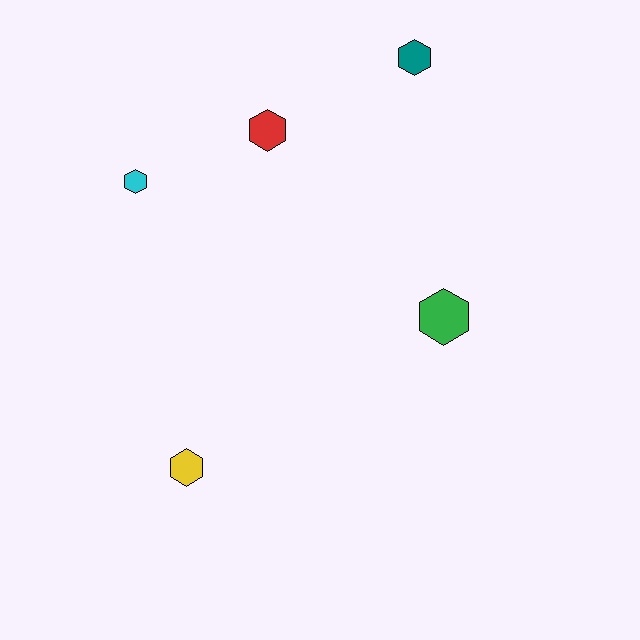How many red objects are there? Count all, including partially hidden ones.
There is 1 red object.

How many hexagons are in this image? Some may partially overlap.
There are 5 hexagons.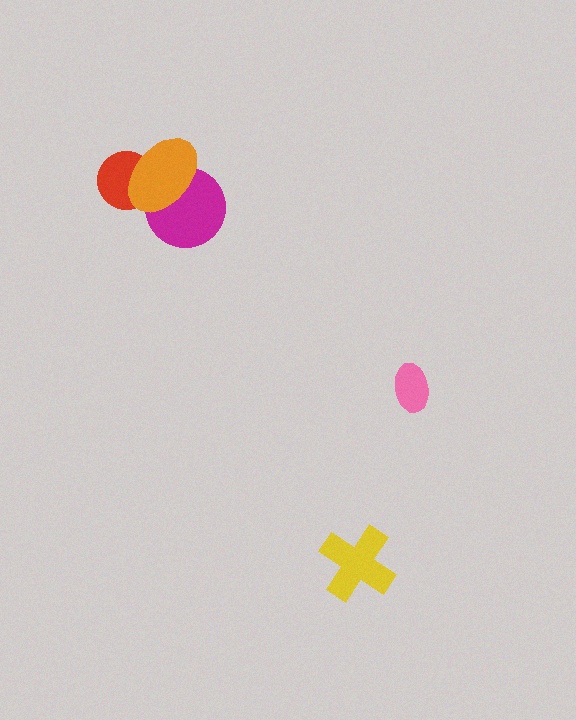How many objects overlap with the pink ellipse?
0 objects overlap with the pink ellipse.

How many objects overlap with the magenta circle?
1 object overlaps with the magenta circle.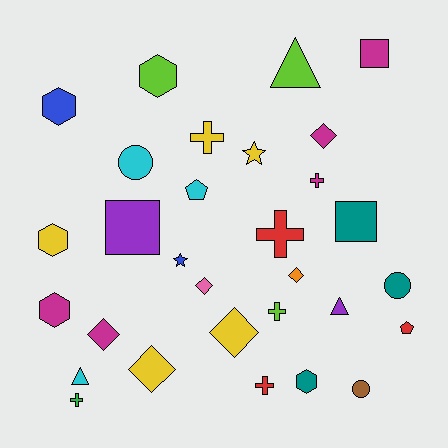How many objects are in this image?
There are 30 objects.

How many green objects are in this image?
There is 1 green object.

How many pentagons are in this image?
There are 2 pentagons.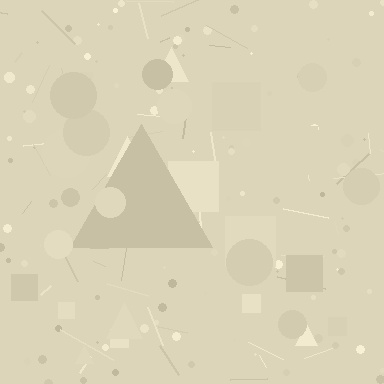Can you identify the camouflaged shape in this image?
The camouflaged shape is a triangle.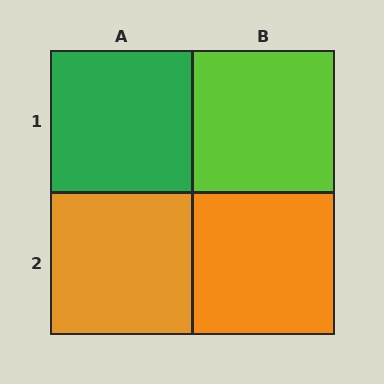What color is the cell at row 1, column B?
Lime.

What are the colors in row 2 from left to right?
Orange, orange.